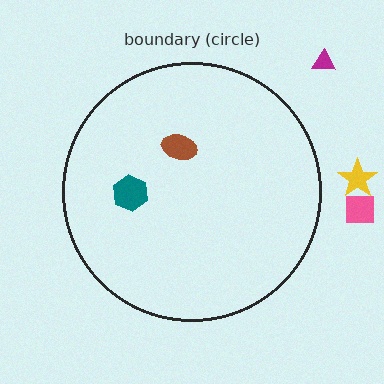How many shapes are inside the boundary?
2 inside, 3 outside.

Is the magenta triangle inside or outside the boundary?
Outside.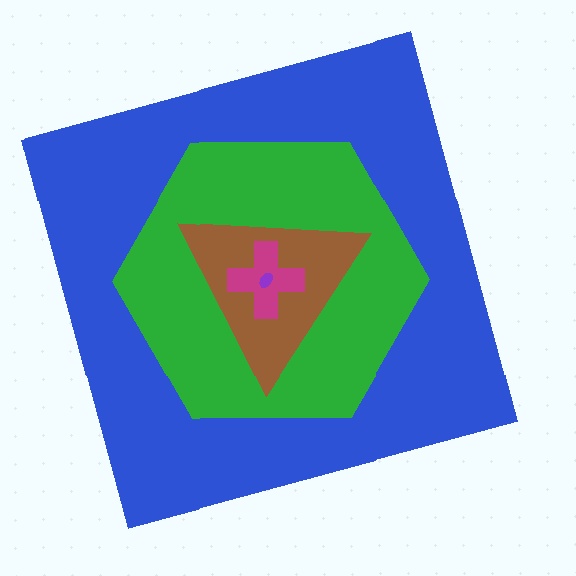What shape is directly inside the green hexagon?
The brown triangle.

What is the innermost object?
The purple ellipse.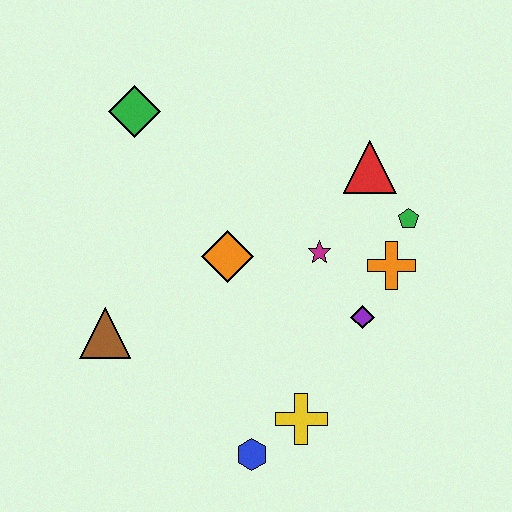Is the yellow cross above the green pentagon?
No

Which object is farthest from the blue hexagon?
The green diamond is farthest from the blue hexagon.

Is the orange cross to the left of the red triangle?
No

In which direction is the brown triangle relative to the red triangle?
The brown triangle is to the left of the red triangle.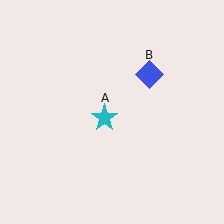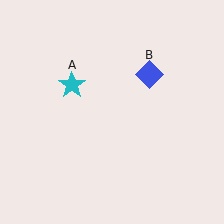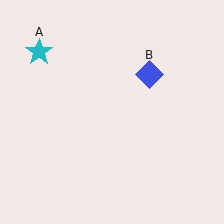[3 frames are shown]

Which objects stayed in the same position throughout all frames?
Blue diamond (object B) remained stationary.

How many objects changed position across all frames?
1 object changed position: cyan star (object A).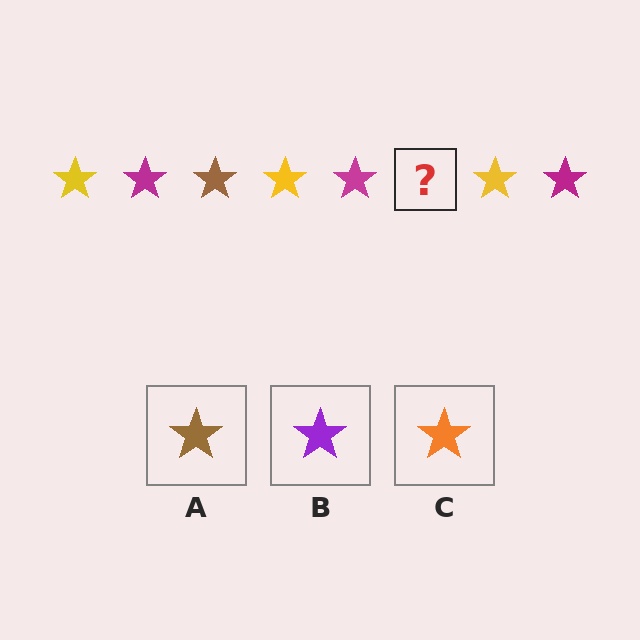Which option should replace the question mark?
Option A.